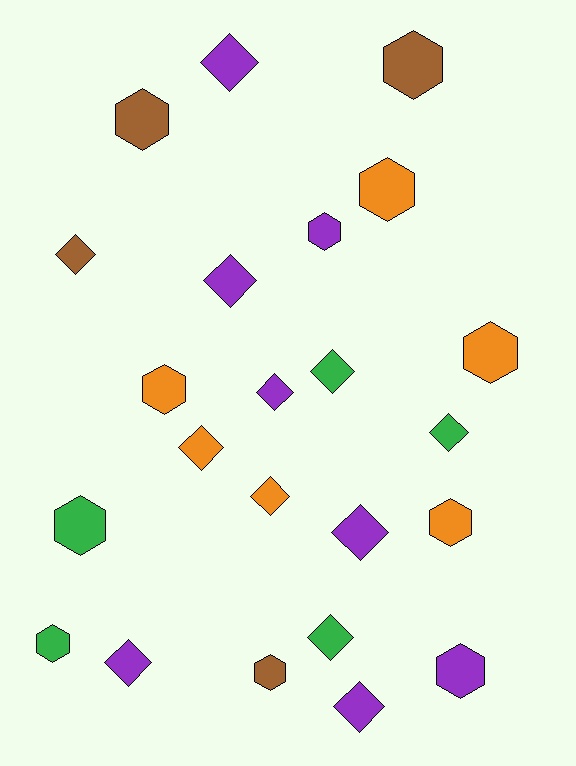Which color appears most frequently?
Purple, with 8 objects.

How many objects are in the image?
There are 23 objects.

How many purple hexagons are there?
There are 2 purple hexagons.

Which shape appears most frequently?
Diamond, with 12 objects.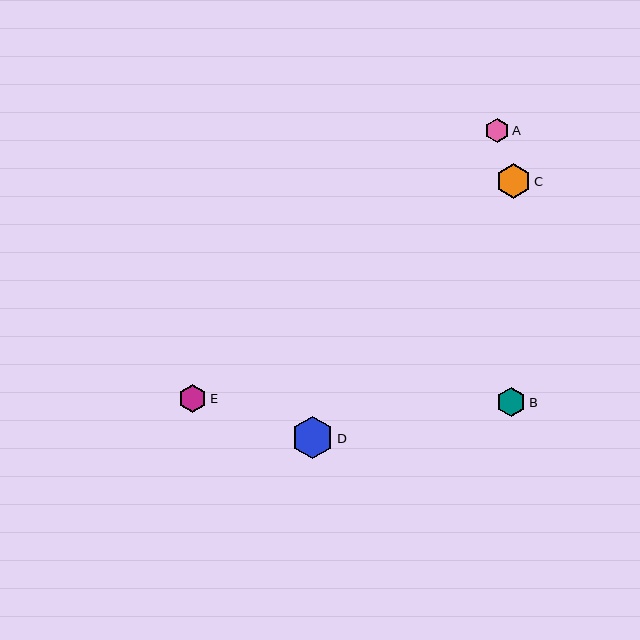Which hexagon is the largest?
Hexagon D is the largest with a size of approximately 42 pixels.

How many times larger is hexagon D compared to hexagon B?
Hexagon D is approximately 1.5 times the size of hexagon B.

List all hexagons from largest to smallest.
From largest to smallest: D, C, B, E, A.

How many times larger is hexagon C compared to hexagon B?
Hexagon C is approximately 1.2 times the size of hexagon B.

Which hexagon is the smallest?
Hexagon A is the smallest with a size of approximately 24 pixels.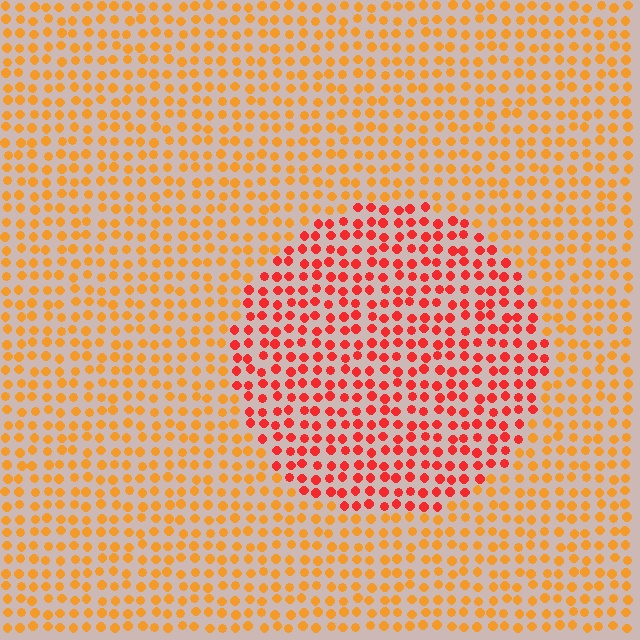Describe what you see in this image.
The image is filled with small orange elements in a uniform arrangement. A circle-shaped region is visible where the elements are tinted to a slightly different hue, forming a subtle color boundary.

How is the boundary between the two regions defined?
The boundary is defined purely by a slight shift in hue (about 35 degrees). Spacing, size, and orientation are identical on both sides.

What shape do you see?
I see a circle.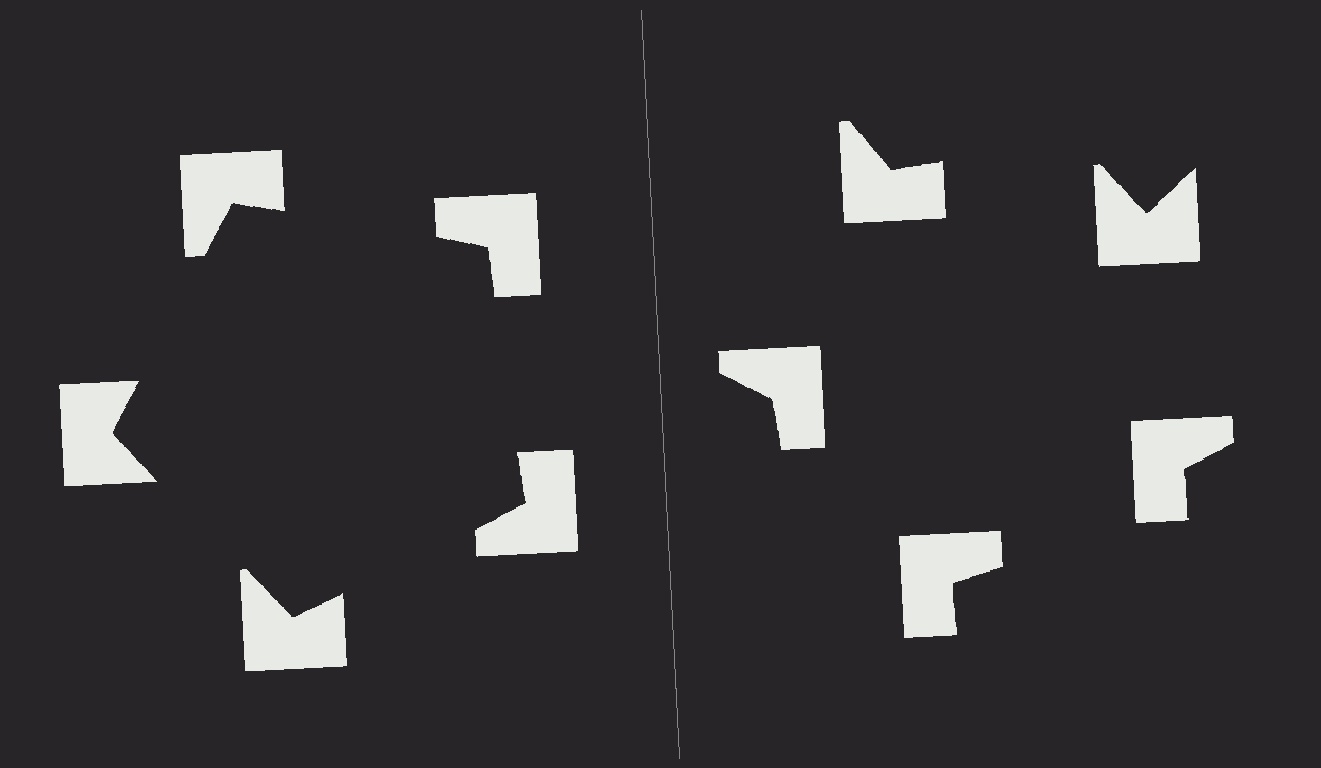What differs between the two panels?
The notched squares are positioned identically on both sides; only the wedge orientations differ. On the left they align to a pentagon; on the right they are misaligned.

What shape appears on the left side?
An illusory pentagon.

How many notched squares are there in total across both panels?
10 — 5 on each side.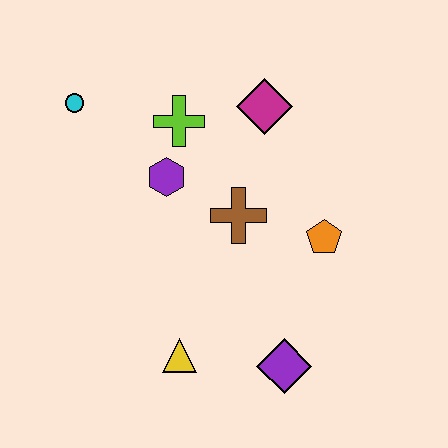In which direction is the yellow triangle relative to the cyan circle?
The yellow triangle is below the cyan circle.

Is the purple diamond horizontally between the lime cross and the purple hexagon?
No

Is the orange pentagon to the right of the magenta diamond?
Yes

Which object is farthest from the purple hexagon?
The purple diamond is farthest from the purple hexagon.